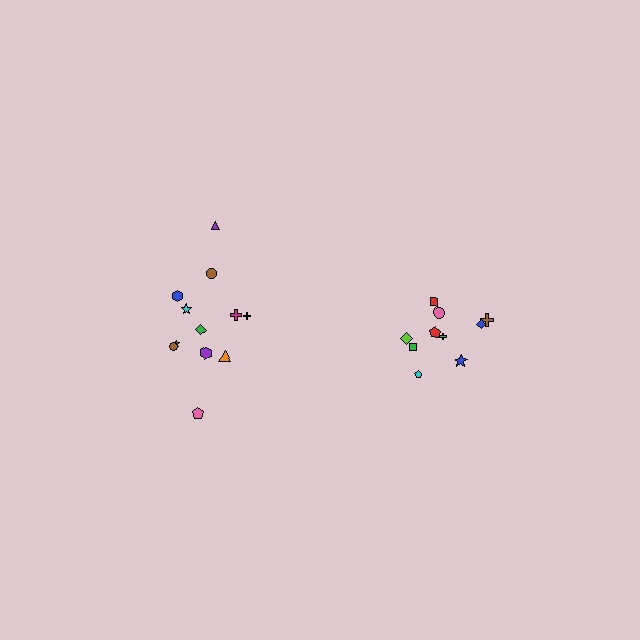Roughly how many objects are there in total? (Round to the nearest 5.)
Roughly 20 objects in total.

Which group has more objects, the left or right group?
The left group.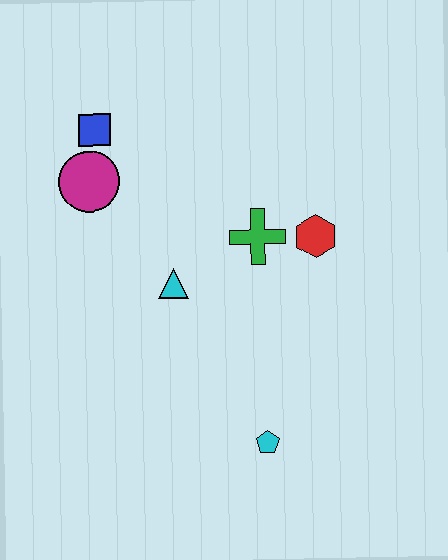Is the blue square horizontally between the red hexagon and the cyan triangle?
No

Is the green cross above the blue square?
No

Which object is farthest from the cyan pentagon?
The blue square is farthest from the cyan pentagon.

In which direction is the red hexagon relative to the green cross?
The red hexagon is to the right of the green cross.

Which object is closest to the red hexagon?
The green cross is closest to the red hexagon.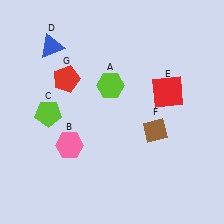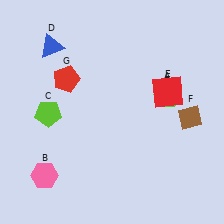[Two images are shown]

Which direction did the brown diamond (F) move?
The brown diamond (F) moved right.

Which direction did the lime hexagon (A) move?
The lime hexagon (A) moved right.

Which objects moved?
The objects that moved are: the lime hexagon (A), the pink hexagon (B), the brown diamond (F).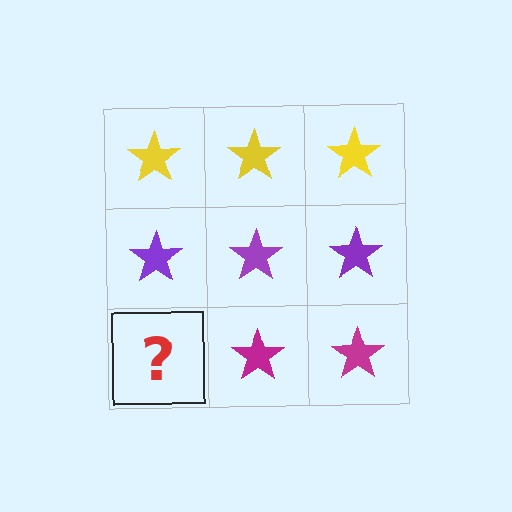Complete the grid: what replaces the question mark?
The question mark should be replaced with a magenta star.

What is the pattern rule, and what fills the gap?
The rule is that each row has a consistent color. The gap should be filled with a magenta star.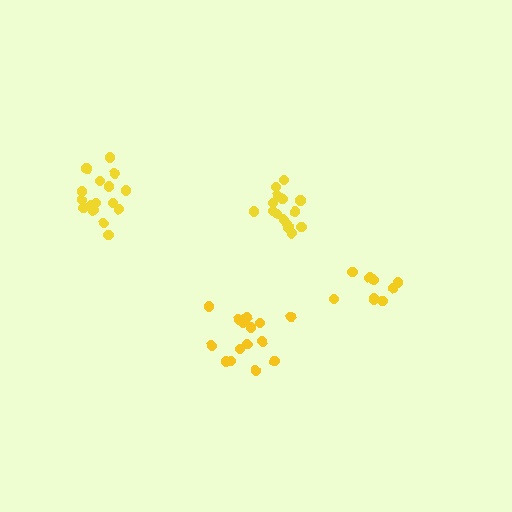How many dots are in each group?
Group 1: 16 dots, Group 2: 15 dots, Group 3: 16 dots, Group 4: 10 dots (57 total).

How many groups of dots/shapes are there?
There are 4 groups.